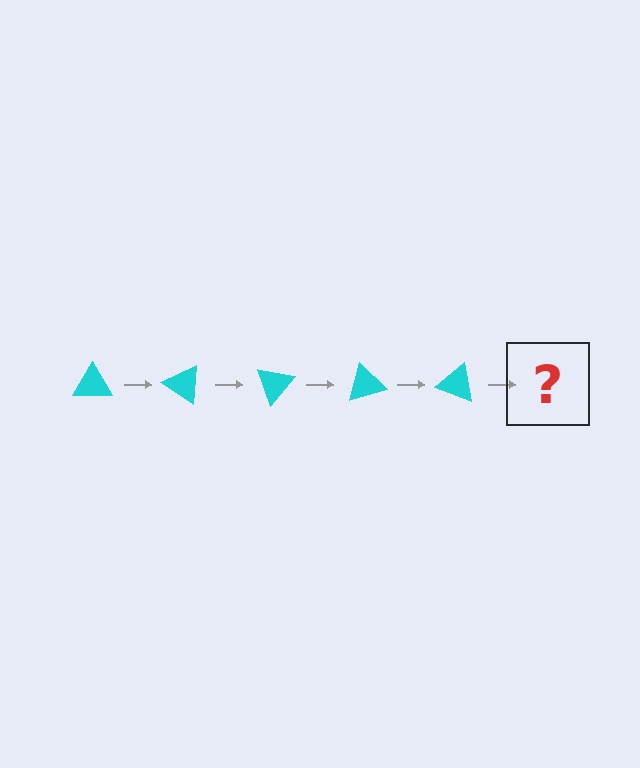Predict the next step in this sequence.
The next step is a cyan triangle rotated 175 degrees.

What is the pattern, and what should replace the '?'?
The pattern is that the triangle rotates 35 degrees each step. The '?' should be a cyan triangle rotated 175 degrees.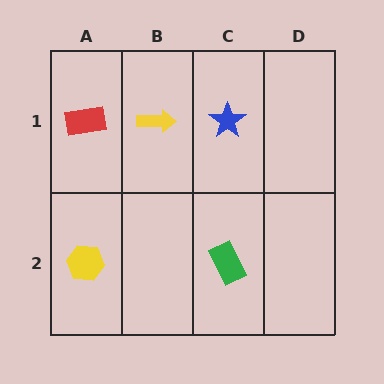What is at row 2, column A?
A yellow hexagon.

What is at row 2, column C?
A green rectangle.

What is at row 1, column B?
A yellow arrow.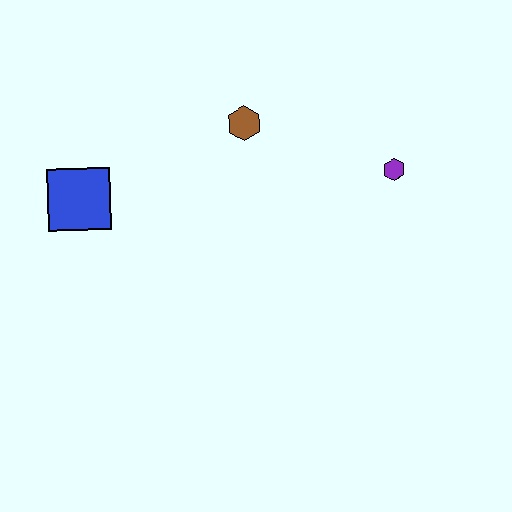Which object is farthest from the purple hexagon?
The blue square is farthest from the purple hexagon.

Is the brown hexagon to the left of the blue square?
No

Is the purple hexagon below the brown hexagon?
Yes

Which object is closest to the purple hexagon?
The brown hexagon is closest to the purple hexagon.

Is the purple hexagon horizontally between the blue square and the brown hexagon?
No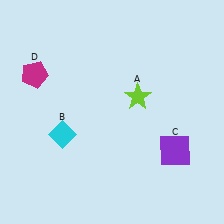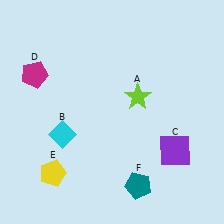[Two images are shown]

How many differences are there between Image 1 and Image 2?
There are 2 differences between the two images.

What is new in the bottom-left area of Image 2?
A yellow pentagon (E) was added in the bottom-left area of Image 2.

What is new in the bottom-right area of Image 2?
A teal pentagon (F) was added in the bottom-right area of Image 2.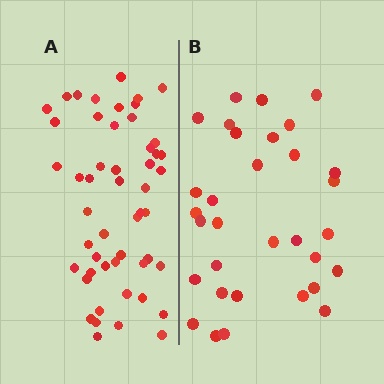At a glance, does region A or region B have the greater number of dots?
Region A (the left region) has more dots.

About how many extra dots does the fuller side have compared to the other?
Region A has approximately 20 more dots than region B.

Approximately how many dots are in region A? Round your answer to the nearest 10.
About 50 dots. (The exact count is 51, which rounds to 50.)